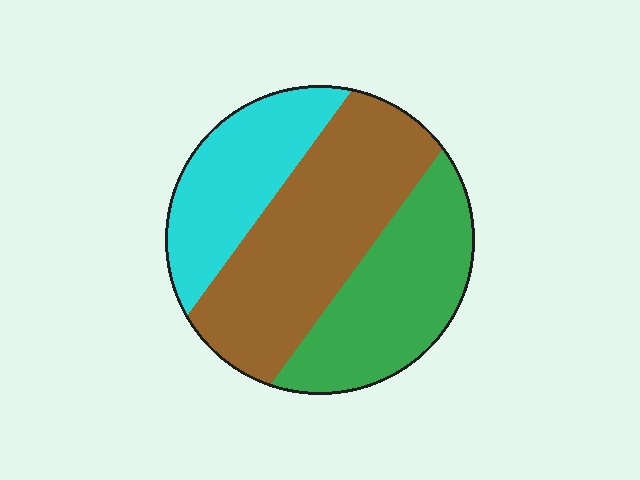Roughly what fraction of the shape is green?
Green covers around 30% of the shape.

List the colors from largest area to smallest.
From largest to smallest: brown, green, cyan.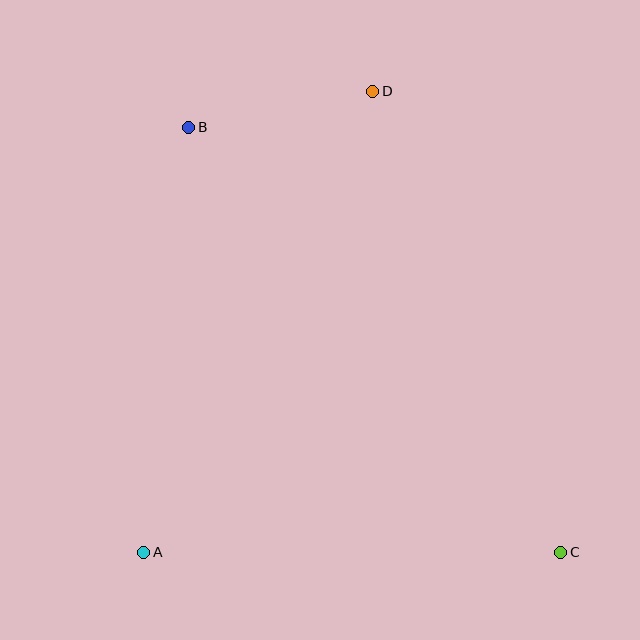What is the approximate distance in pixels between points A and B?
The distance between A and B is approximately 427 pixels.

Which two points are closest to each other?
Points B and D are closest to each other.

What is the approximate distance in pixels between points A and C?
The distance between A and C is approximately 417 pixels.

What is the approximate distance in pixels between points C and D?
The distance between C and D is approximately 498 pixels.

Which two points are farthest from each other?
Points B and C are farthest from each other.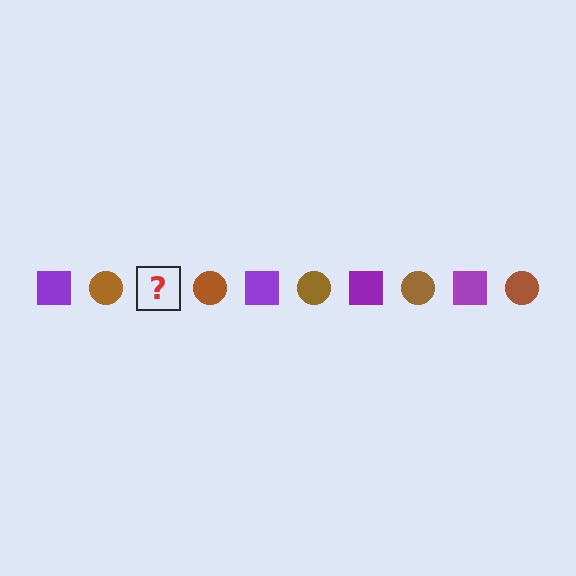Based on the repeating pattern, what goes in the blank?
The blank should be a purple square.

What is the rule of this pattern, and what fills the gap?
The rule is that the pattern alternates between purple square and brown circle. The gap should be filled with a purple square.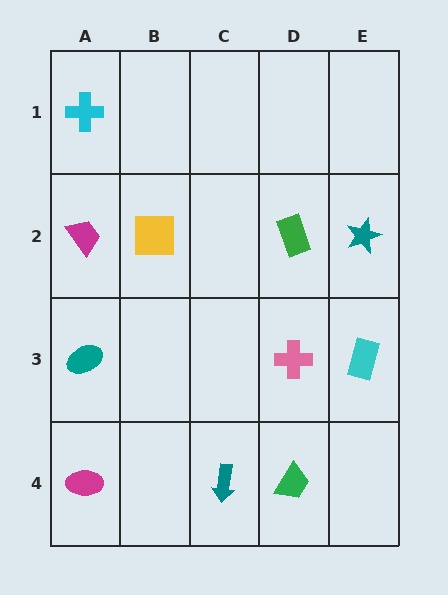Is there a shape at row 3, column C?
No, that cell is empty.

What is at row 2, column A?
A magenta trapezoid.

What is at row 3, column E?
A cyan rectangle.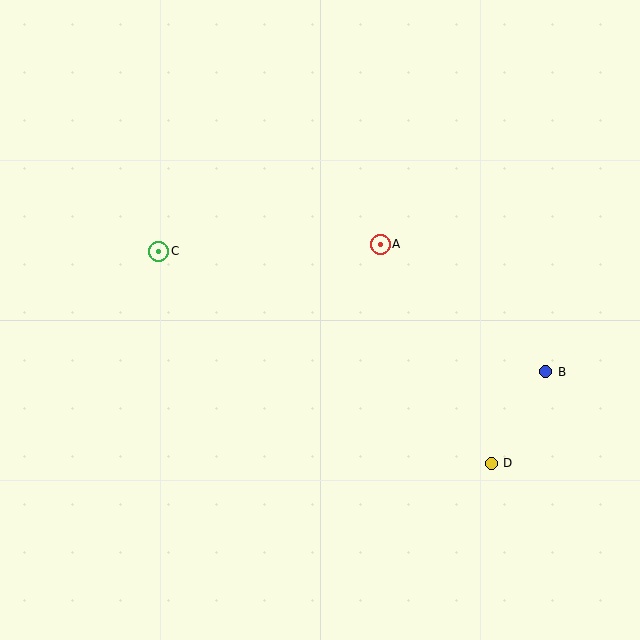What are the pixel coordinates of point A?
Point A is at (380, 244).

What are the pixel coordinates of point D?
Point D is at (491, 463).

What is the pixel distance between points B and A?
The distance between B and A is 209 pixels.